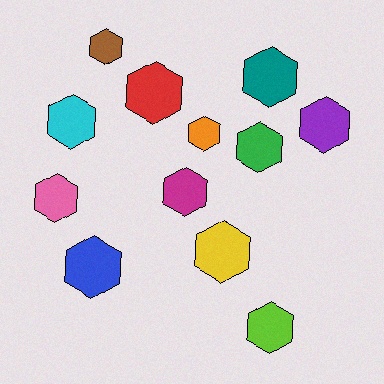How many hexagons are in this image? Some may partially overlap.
There are 12 hexagons.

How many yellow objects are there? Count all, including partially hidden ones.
There is 1 yellow object.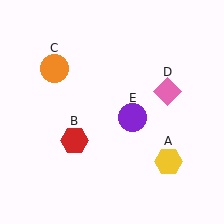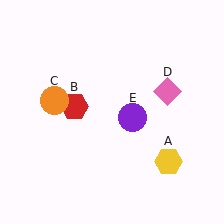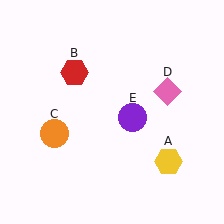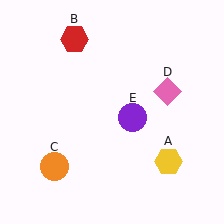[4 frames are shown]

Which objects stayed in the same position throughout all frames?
Yellow hexagon (object A) and pink diamond (object D) and purple circle (object E) remained stationary.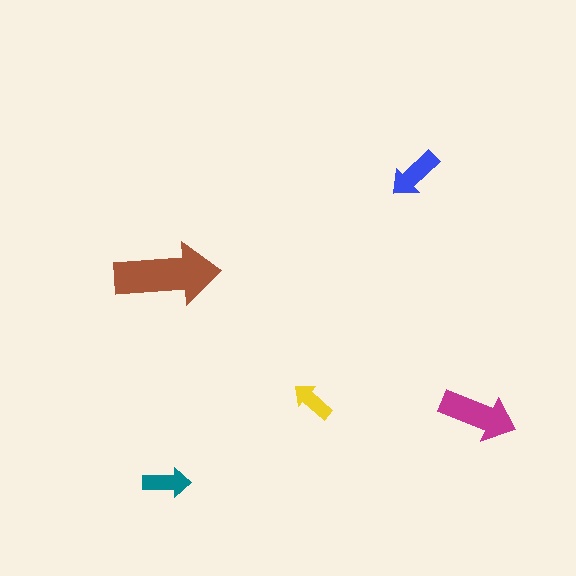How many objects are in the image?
There are 5 objects in the image.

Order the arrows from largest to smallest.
the brown one, the magenta one, the blue one, the teal one, the yellow one.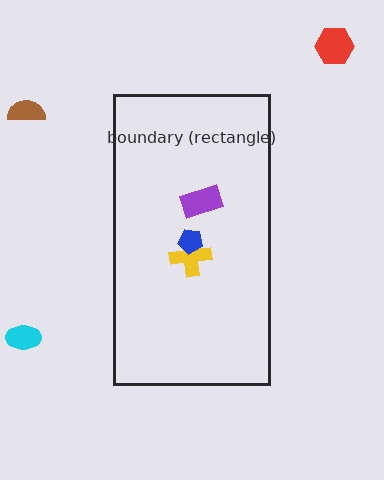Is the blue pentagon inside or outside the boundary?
Inside.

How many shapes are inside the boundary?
3 inside, 3 outside.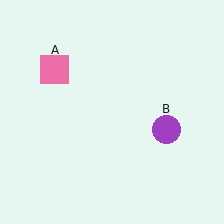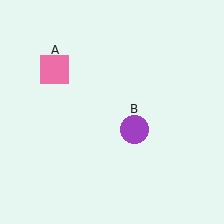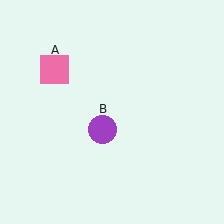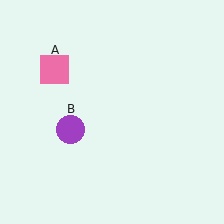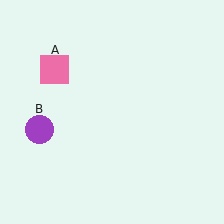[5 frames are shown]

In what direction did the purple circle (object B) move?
The purple circle (object B) moved left.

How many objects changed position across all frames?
1 object changed position: purple circle (object B).